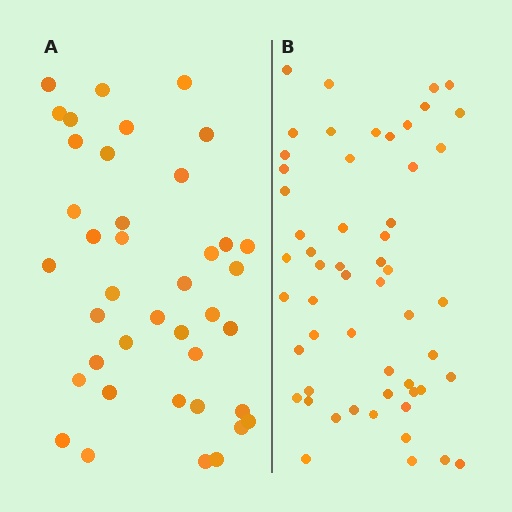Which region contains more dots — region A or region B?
Region B (the right region) has more dots.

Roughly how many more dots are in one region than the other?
Region B has approximately 15 more dots than region A.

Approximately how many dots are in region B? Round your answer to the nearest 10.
About 60 dots. (The exact count is 55, which rounds to 60.)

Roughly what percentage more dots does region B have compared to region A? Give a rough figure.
About 40% more.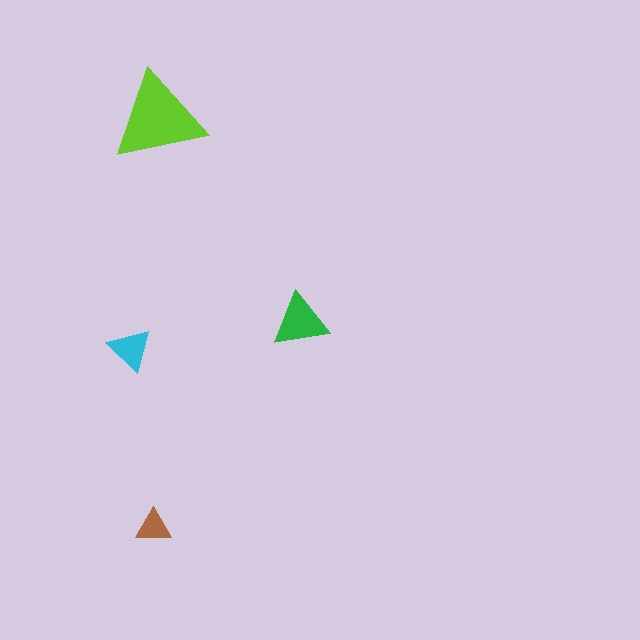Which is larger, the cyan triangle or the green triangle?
The green one.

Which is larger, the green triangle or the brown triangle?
The green one.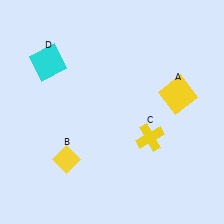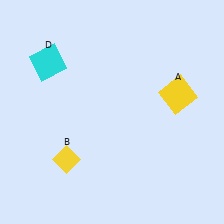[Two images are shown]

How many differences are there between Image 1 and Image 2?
There is 1 difference between the two images.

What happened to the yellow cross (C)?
The yellow cross (C) was removed in Image 2. It was in the bottom-right area of Image 1.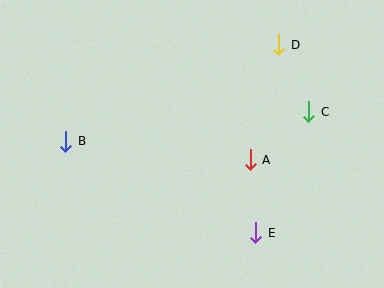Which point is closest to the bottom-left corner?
Point B is closest to the bottom-left corner.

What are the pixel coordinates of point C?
Point C is at (309, 112).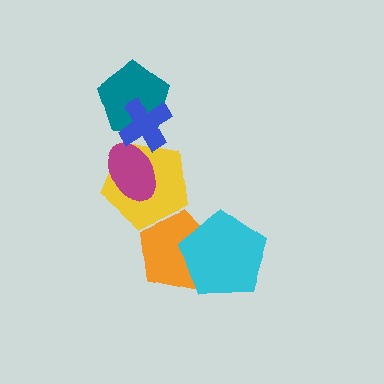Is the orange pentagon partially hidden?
Yes, it is partially covered by another shape.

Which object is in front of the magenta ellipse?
The blue cross is in front of the magenta ellipse.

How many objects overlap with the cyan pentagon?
1 object overlaps with the cyan pentagon.